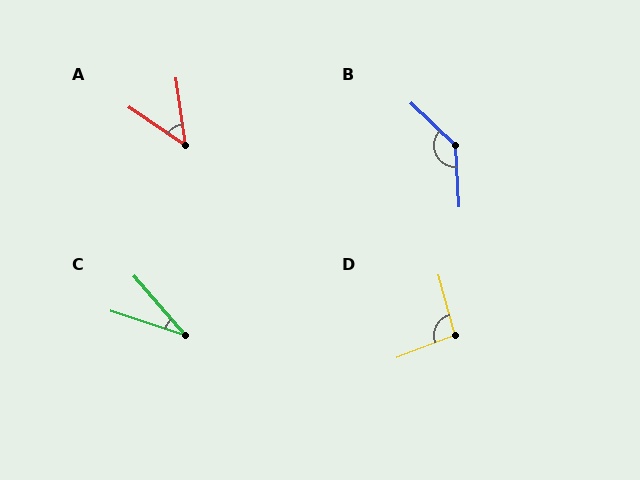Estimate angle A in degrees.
Approximately 48 degrees.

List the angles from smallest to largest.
C (31°), A (48°), D (96°), B (138°).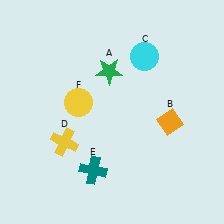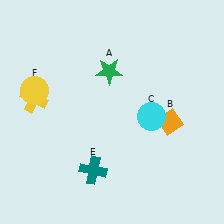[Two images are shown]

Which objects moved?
The objects that moved are: the cyan circle (C), the yellow cross (D), the yellow circle (F).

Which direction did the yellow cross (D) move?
The yellow cross (D) moved up.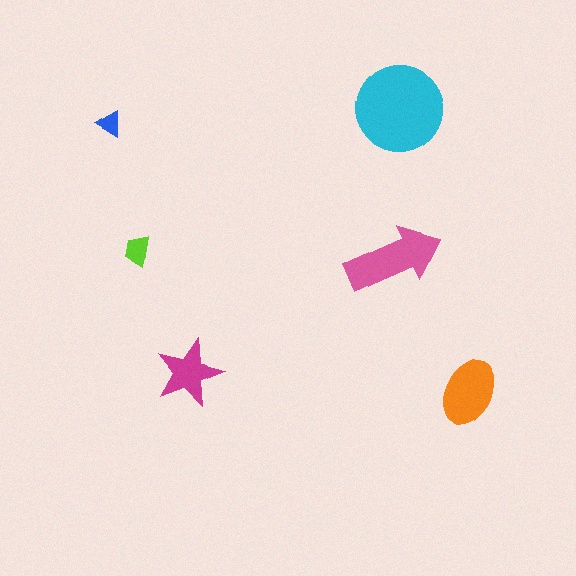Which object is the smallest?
The blue triangle.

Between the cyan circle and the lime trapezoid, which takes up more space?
The cyan circle.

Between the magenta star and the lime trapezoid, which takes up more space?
The magenta star.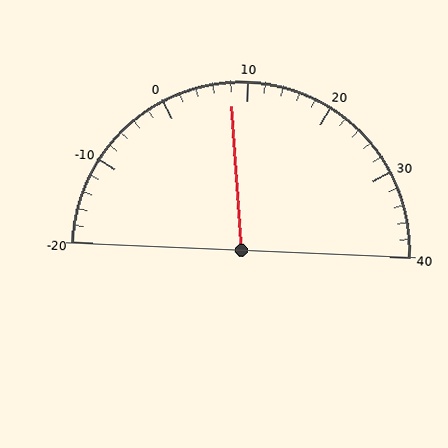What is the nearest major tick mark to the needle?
The nearest major tick mark is 10.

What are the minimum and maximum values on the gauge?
The gauge ranges from -20 to 40.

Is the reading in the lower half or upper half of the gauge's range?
The reading is in the lower half of the range (-20 to 40).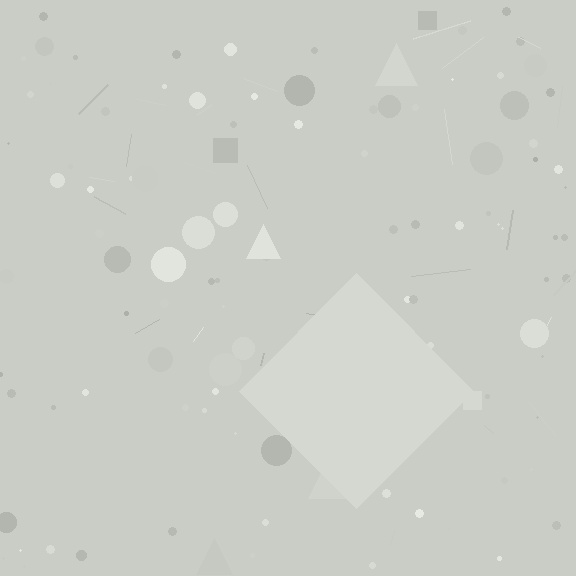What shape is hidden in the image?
A diamond is hidden in the image.